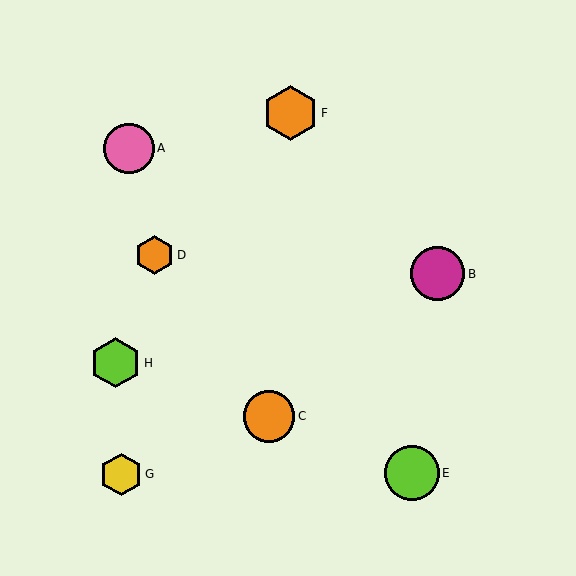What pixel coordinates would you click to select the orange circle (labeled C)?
Click at (269, 416) to select the orange circle C.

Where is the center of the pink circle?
The center of the pink circle is at (129, 148).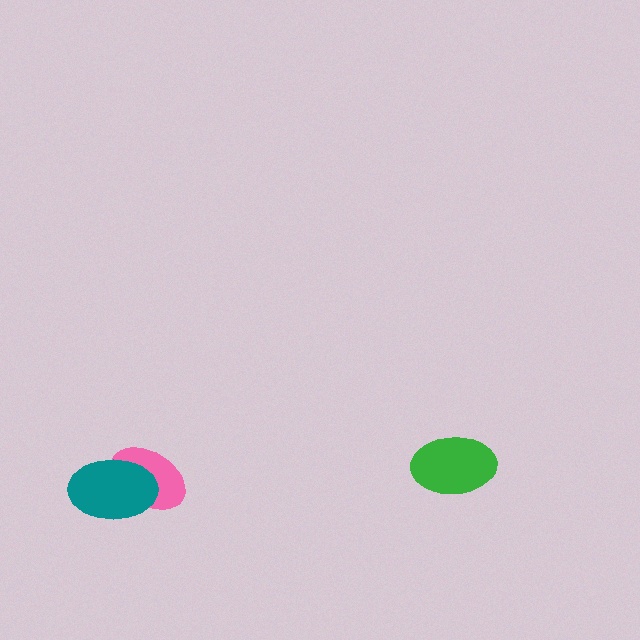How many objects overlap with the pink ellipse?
1 object overlaps with the pink ellipse.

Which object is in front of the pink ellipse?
The teal ellipse is in front of the pink ellipse.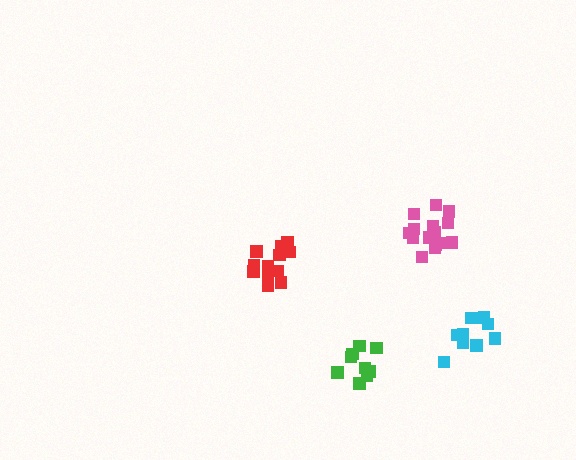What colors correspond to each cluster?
The clusters are colored: cyan, red, green, pink.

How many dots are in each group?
Group 1: 9 dots, Group 2: 12 dots, Group 3: 10 dots, Group 4: 15 dots (46 total).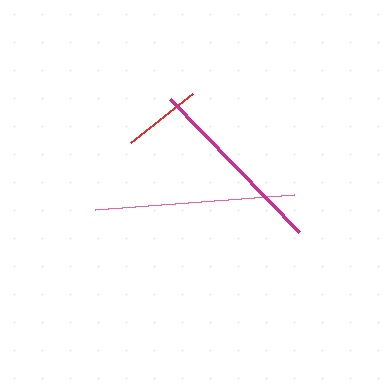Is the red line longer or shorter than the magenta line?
The magenta line is longer than the red line.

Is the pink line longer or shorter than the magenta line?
The pink line is longer than the magenta line.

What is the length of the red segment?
The red segment is approximately 78 pixels long.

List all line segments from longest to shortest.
From longest to shortest: pink, magenta, red.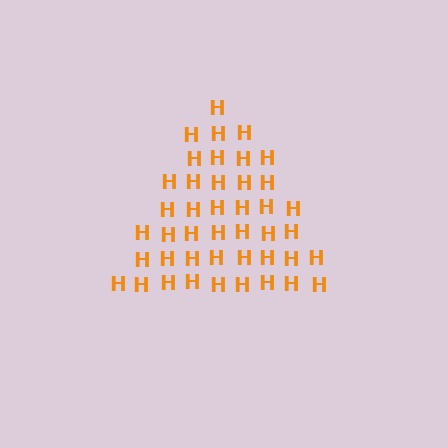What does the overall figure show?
The overall figure shows a triangle.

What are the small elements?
The small elements are letter H's.